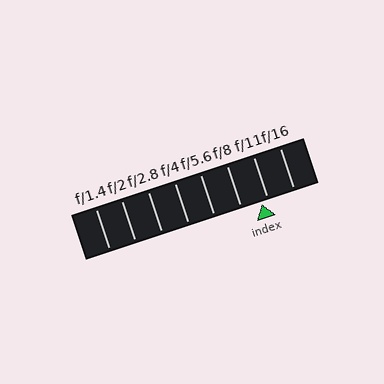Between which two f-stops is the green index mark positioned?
The index mark is between f/8 and f/11.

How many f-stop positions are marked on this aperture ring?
There are 8 f-stop positions marked.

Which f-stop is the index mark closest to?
The index mark is closest to f/11.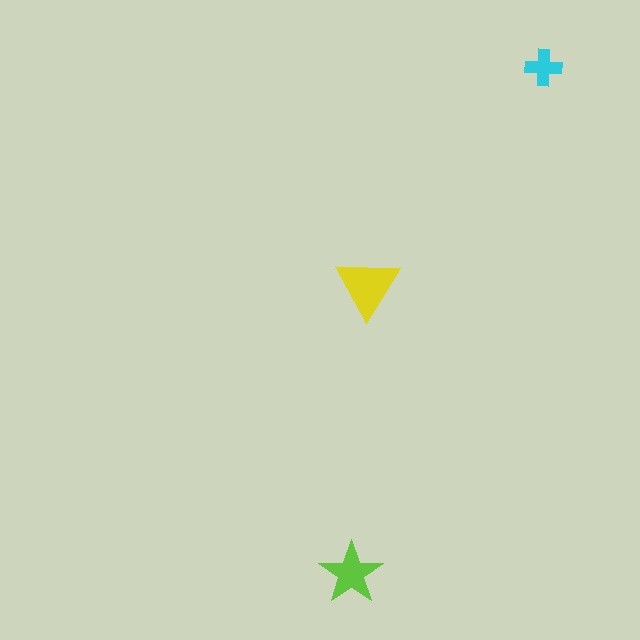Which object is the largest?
The yellow triangle.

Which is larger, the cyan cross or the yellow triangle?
The yellow triangle.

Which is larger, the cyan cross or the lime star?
The lime star.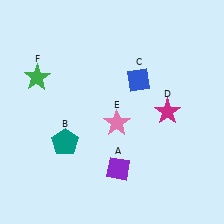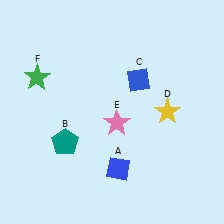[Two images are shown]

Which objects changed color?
A changed from purple to blue. D changed from magenta to yellow.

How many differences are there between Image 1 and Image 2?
There are 2 differences between the two images.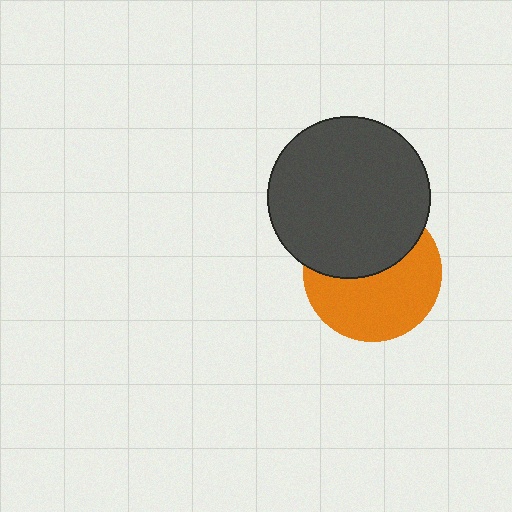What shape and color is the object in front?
The object in front is a dark gray circle.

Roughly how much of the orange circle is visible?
About half of it is visible (roughly 57%).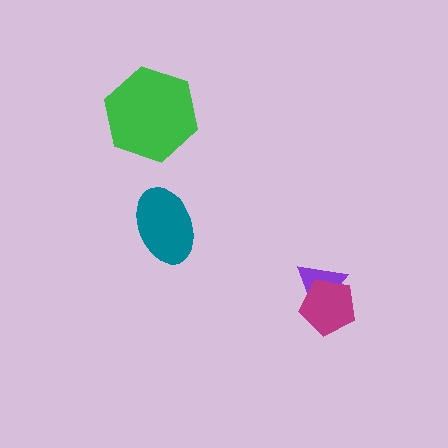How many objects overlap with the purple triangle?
1 object overlaps with the purple triangle.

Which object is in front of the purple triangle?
The magenta pentagon is in front of the purple triangle.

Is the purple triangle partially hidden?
Yes, it is partially covered by another shape.